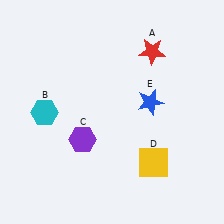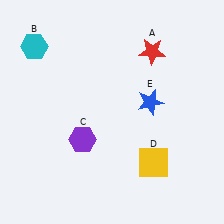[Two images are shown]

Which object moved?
The cyan hexagon (B) moved up.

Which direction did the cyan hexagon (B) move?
The cyan hexagon (B) moved up.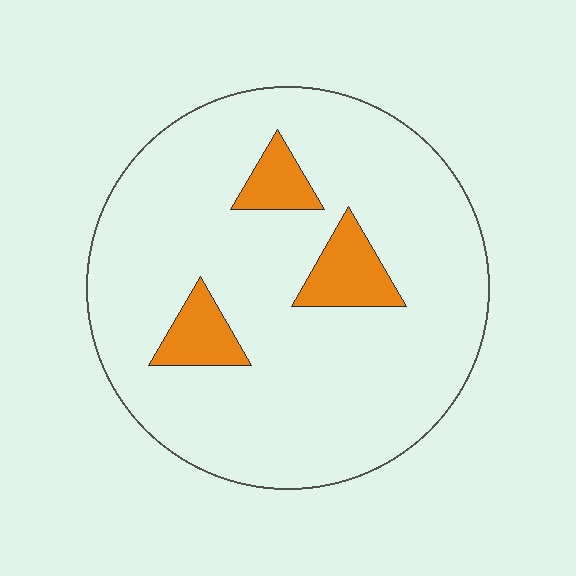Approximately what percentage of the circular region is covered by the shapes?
Approximately 10%.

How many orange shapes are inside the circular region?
3.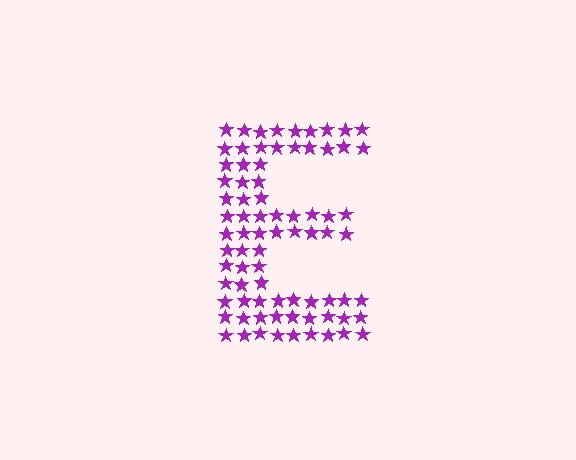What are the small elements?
The small elements are stars.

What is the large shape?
The large shape is the letter E.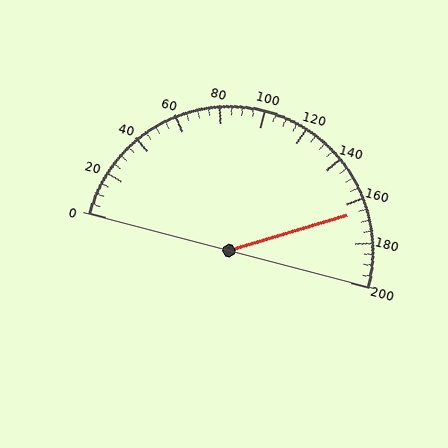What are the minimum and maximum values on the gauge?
The gauge ranges from 0 to 200.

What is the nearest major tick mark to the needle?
The nearest major tick mark is 160.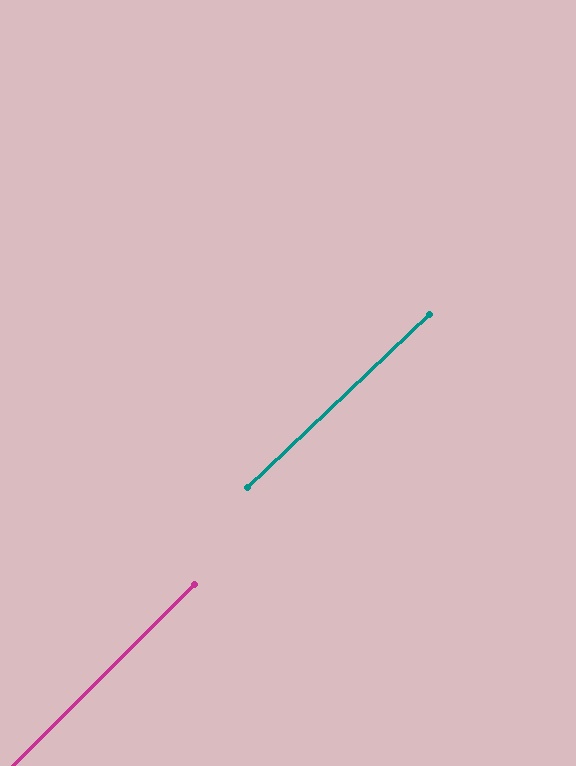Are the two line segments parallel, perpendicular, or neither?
Parallel — their directions differ by only 1.2°.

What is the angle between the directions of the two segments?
Approximately 1 degree.